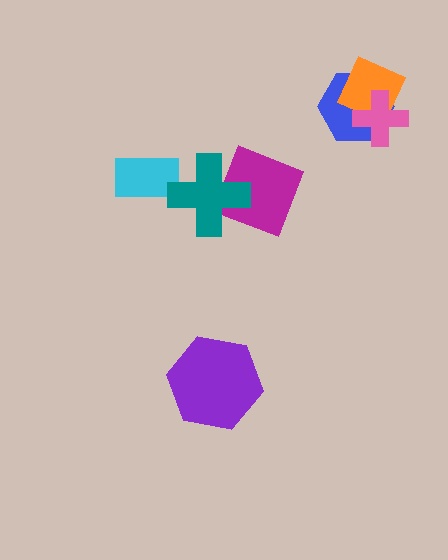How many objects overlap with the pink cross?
2 objects overlap with the pink cross.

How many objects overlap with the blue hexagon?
2 objects overlap with the blue hexagon.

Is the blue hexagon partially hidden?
Yes, it is partially covered by another shape.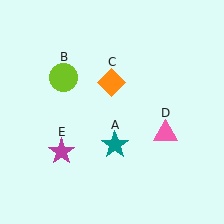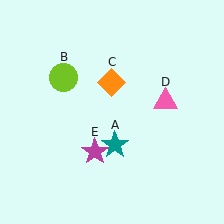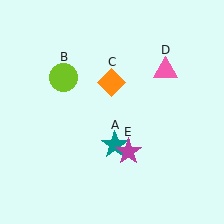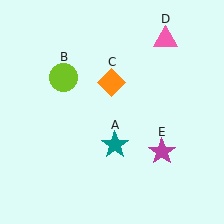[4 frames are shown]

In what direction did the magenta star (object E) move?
The magenta star (object E) moved right.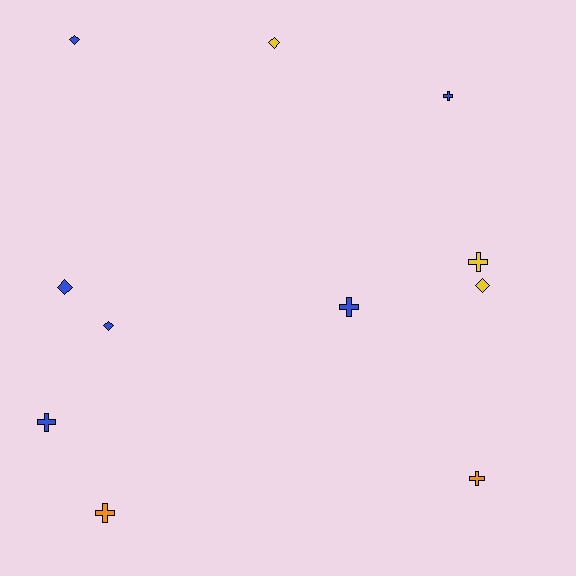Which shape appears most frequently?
Cross, with 6 objects.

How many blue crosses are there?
There are 3 blue crosses.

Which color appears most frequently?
Blue, with 6 objects.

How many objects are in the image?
There are 11 objects.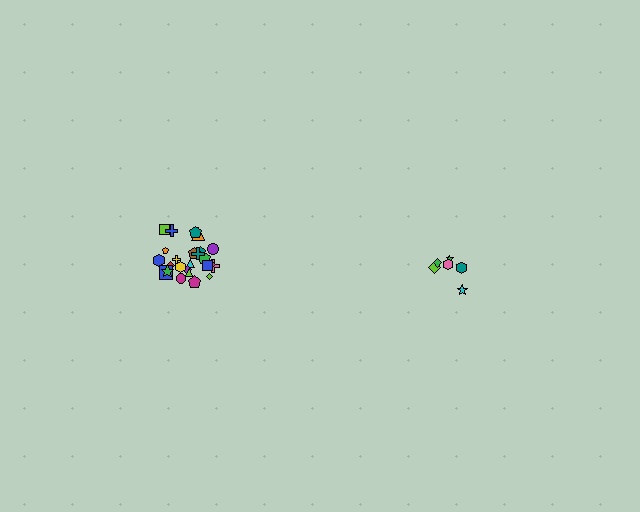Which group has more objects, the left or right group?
The left group.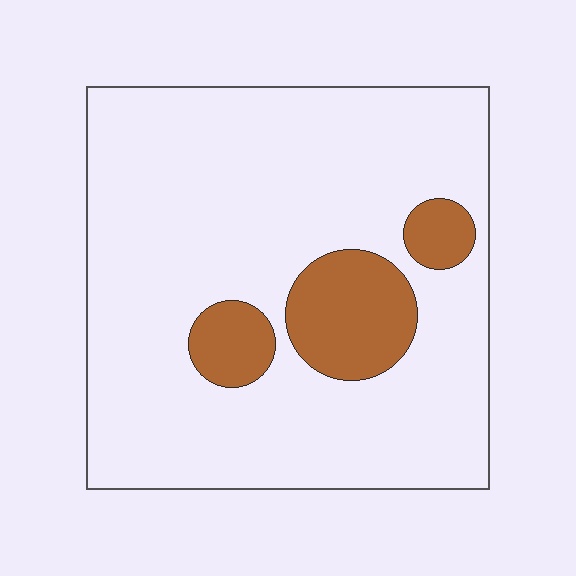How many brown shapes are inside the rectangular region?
3.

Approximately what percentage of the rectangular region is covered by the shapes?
Approximately 15%.